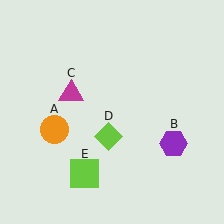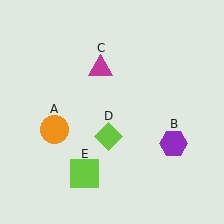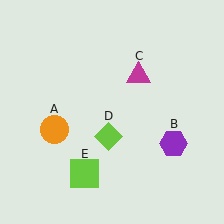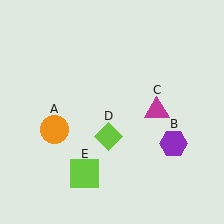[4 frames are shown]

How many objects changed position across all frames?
1 object changed position: magenta triangle (object C).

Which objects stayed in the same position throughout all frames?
Orange circle (object A) and purple hexagon (object B) and lime diamond (object D) and lime square (object E) remained stationary.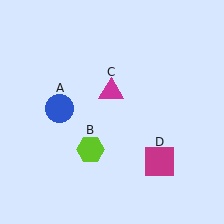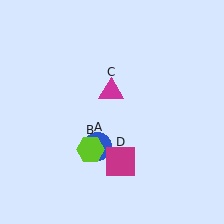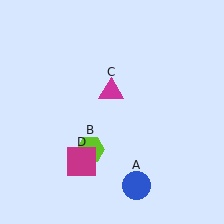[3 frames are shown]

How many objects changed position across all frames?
2 objects changed position: blue circle (object A), magenta square (object D).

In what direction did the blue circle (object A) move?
The blue circle (object A) moved down and to the right.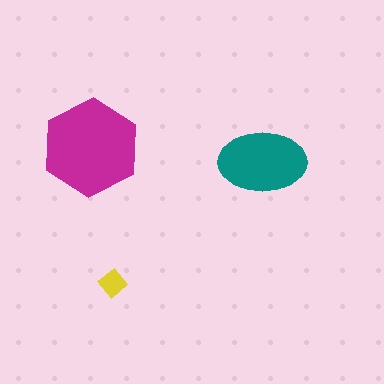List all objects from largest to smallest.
The magenta hexagon, the teal ellipse, the yellow diamond.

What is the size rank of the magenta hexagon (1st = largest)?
1st.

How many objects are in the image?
There are 3 objects in the image.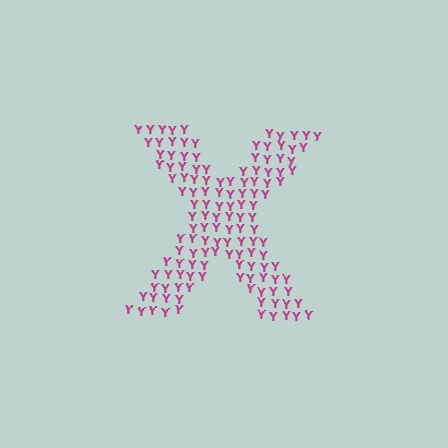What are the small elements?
The small elements are letter Y's.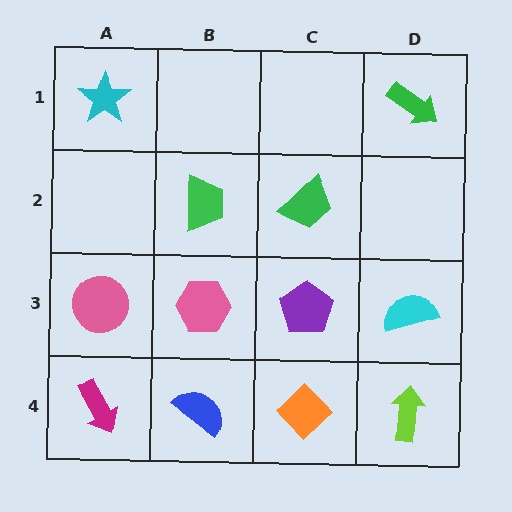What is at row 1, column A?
A cyan star.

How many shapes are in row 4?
4 shapes.